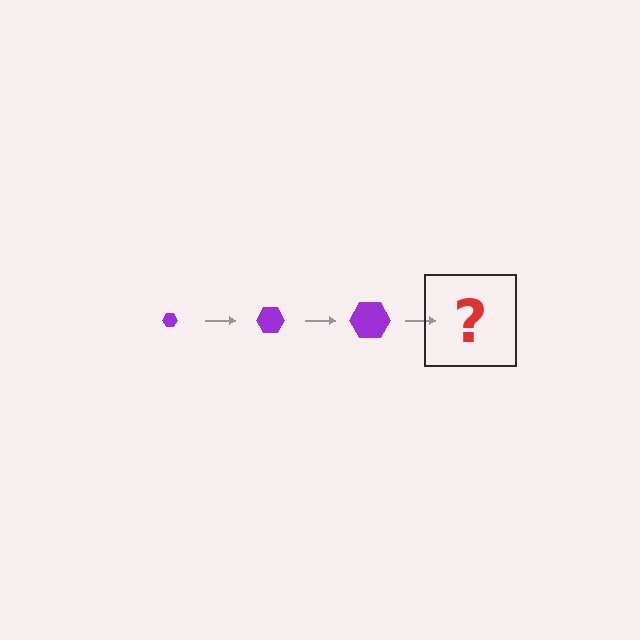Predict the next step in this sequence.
The next step is a purple hexagon, larger than the previous one.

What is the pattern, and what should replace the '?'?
The pattern is that the hexagon gets progressively larger each step. The '?' should be a purple hexagon, larger than the previous one.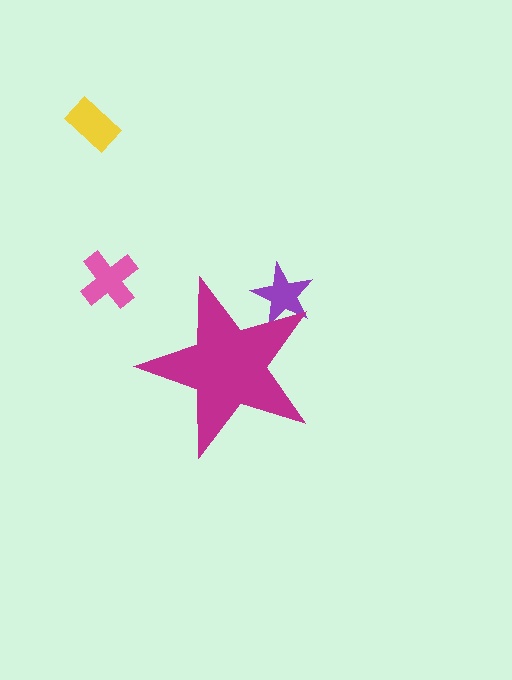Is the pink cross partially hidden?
No, the pink cross is fully visible.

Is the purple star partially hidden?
Yes, the purple star is partially hidden behind the magenta star.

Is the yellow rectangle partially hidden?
No, the yellow rectangle is fully visible.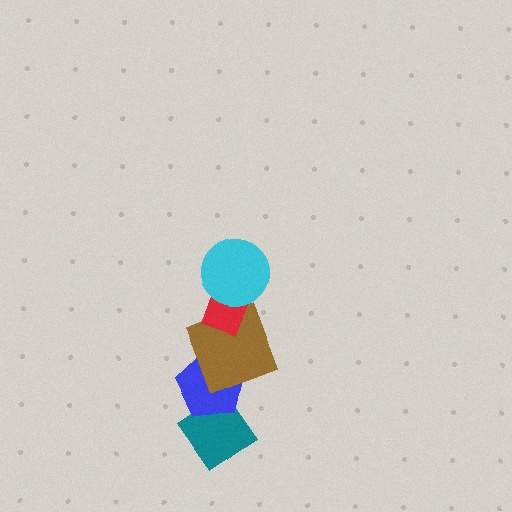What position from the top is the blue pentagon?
The blue pentagon is 4th from the top.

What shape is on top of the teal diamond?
The blue pentagon is on top of the teal diamond.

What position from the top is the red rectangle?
The red rectangle is 2nd from the top.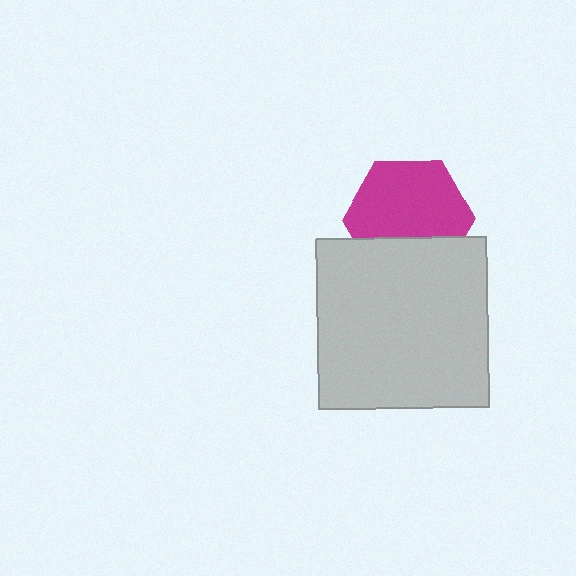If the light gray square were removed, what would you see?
You would see the complete magenta hexagon.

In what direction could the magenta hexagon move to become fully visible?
The magenta hexagon could move up. That would shift it out from behind the light gray square entirely.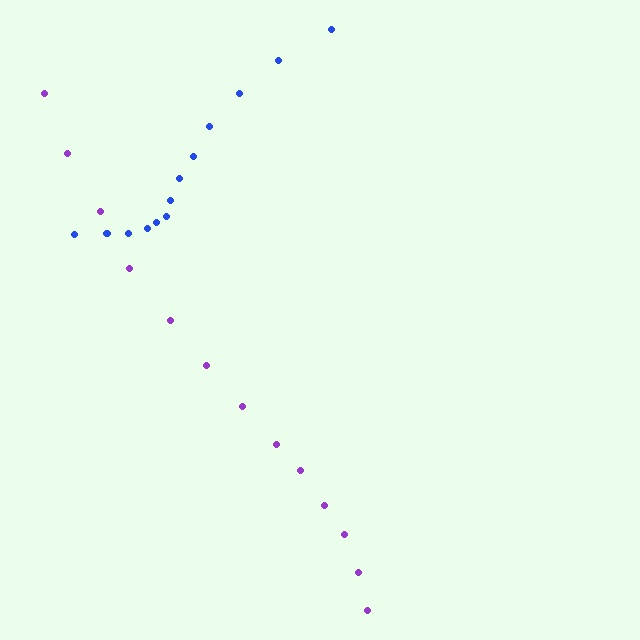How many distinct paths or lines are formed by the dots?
There are 2 distinct paths.